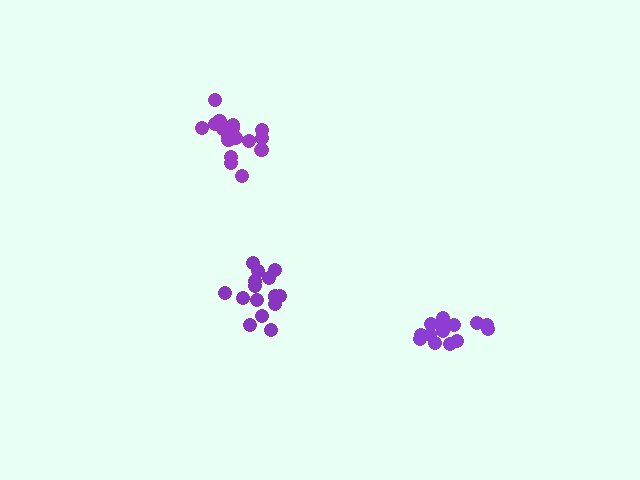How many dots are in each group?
Group 1: 15 dots, Group 2: 18 dots, Group 3: 14 dots (47 total).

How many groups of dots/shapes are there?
There are 3 groups.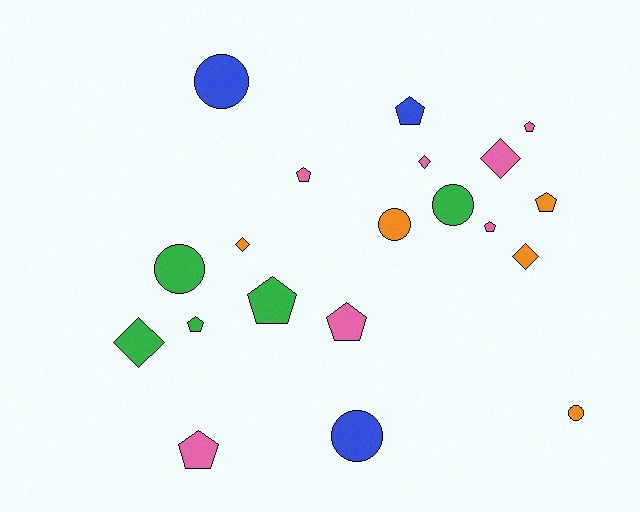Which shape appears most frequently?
Pentagon, with 9 objects.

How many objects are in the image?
There are 20 objects.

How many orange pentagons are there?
There is 1 orange pentagon.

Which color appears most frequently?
Pink, with 7 objects.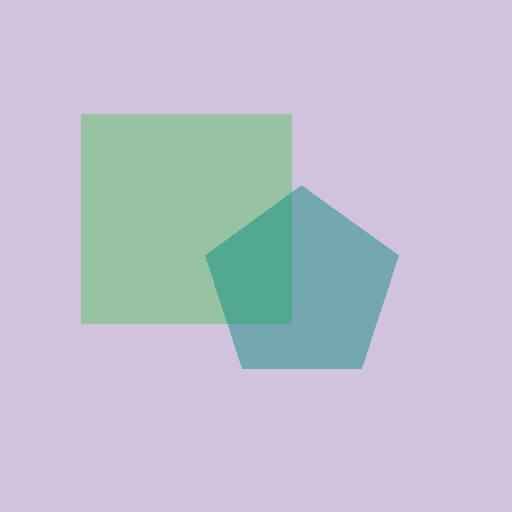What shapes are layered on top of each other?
The layered shapes are: a green square, a teal pentagon.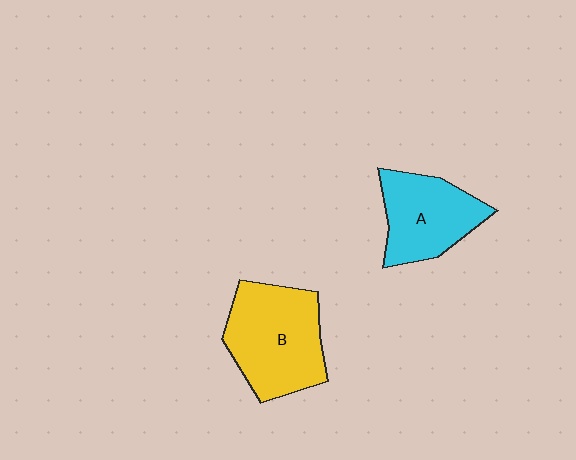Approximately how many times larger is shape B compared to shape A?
Approximately 1.3 times.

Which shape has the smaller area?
Shape A (cyan).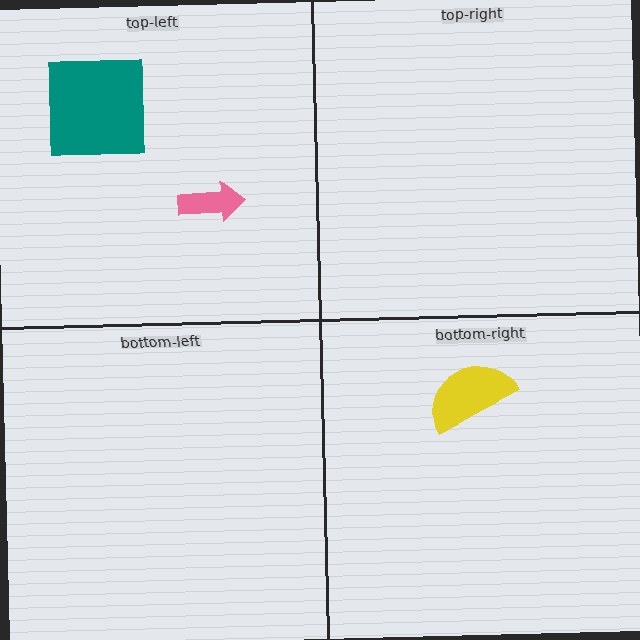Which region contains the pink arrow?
The top-left region.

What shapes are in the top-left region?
The pink arrow, the teal square.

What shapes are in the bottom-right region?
The yellow semicircle.